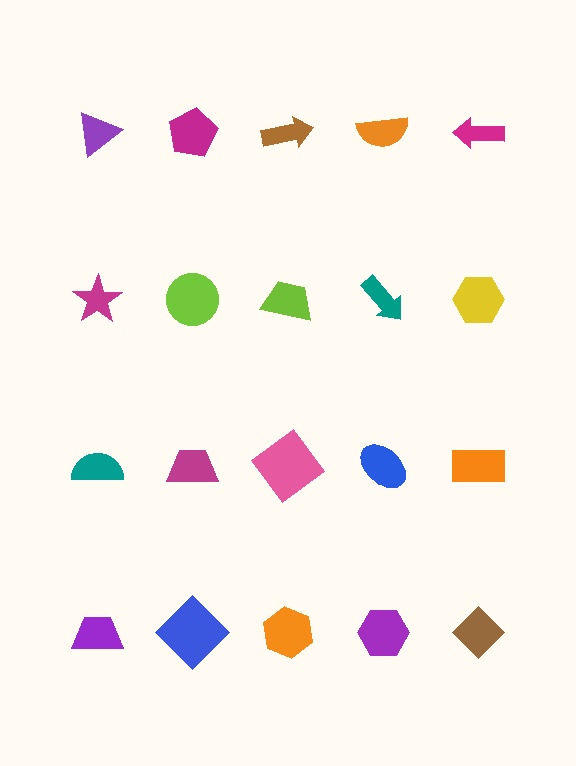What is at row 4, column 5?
A brown diamond.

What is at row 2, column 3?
A lime trapezoid.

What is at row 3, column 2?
A magenta trapezoid.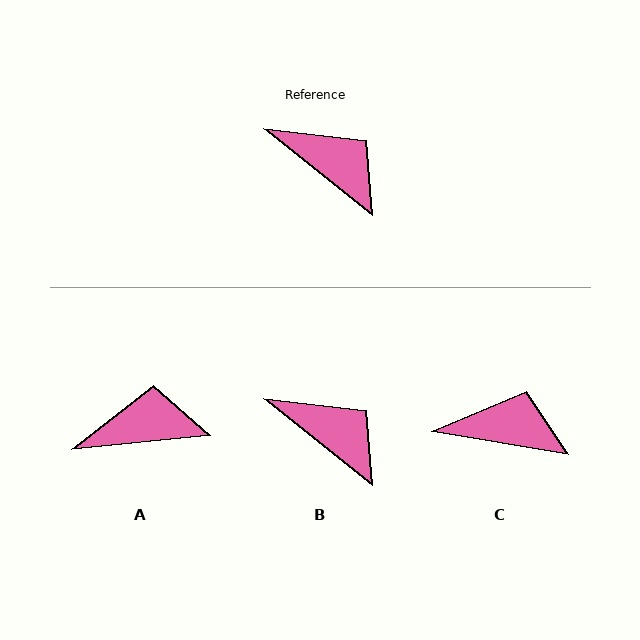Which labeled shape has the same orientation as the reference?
B.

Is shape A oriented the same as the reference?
No, it is off by about 44 degrees.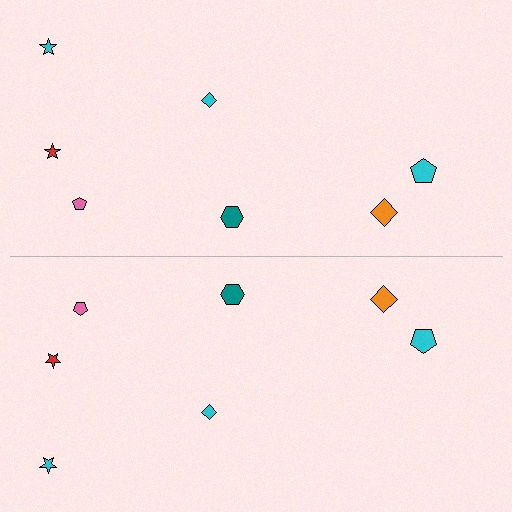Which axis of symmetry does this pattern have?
The pattern has a horizontal axis of symmetry running through the center of the image.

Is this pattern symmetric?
Yes, this pattern has bilateral (reflection) symmetry.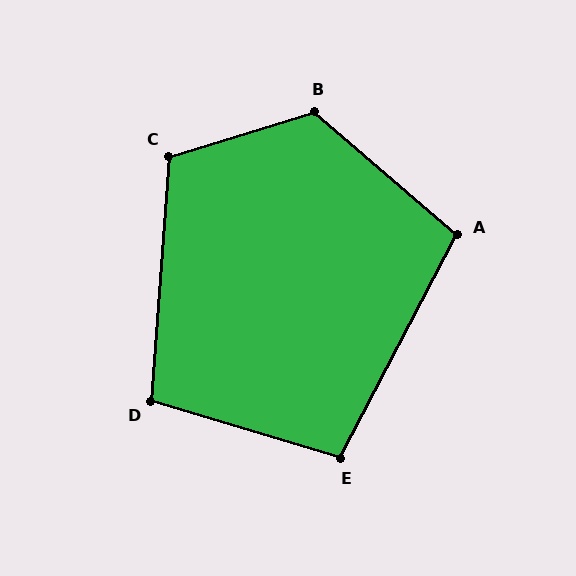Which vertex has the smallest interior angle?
E, at approximately 101 degrees.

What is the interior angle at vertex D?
Approximately 103 degrees (obtuse).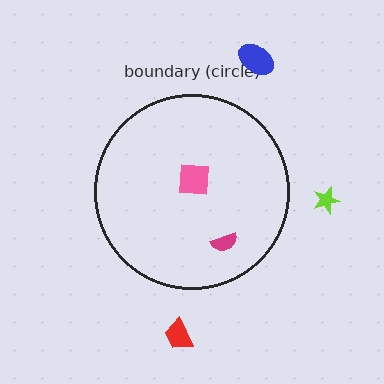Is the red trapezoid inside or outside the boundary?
Outside.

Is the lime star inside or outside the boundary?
Outside.